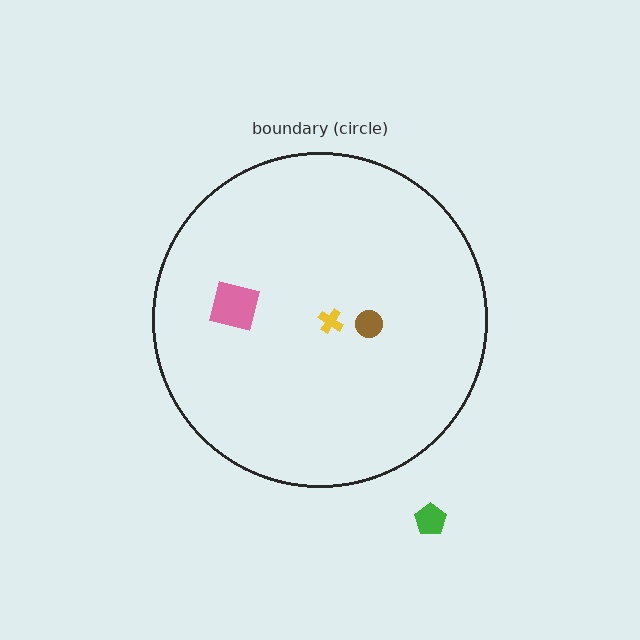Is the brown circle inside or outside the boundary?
Inside.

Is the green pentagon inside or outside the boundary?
Outside.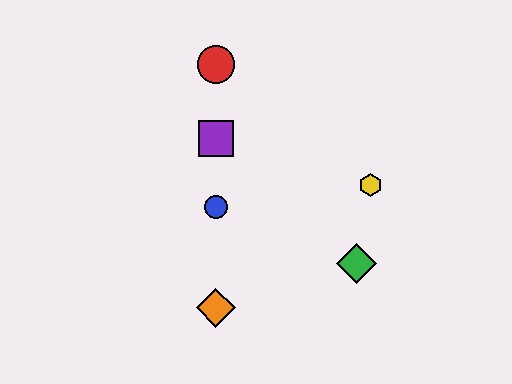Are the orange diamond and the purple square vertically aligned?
Yes, both are at x≈216.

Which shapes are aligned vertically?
The red circle, the blue circle, the purple square, the orange diamond are aligned vertically.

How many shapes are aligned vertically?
4 shapes (the red circle, the blue circle, the purple square, the orange diamond) are aligned vertically.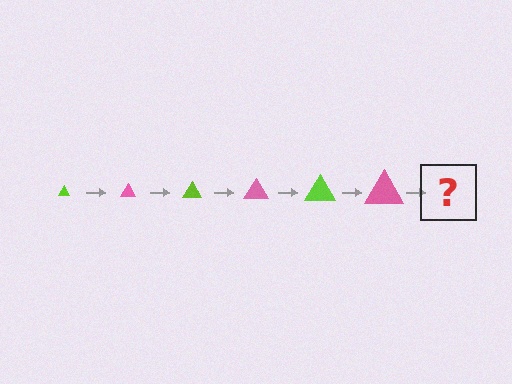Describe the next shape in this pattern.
It should be a lime triangle, larger than the previous one.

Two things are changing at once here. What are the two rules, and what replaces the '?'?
The two rules are that the triangle grows larger each step and the color cycles through lime and pink. The '?' should be a lime triangle, larger than the previous one.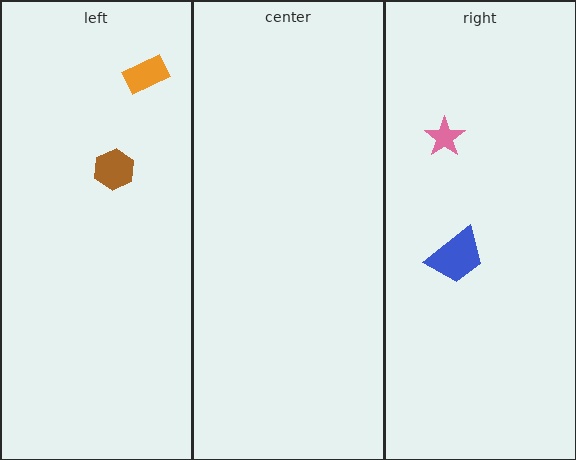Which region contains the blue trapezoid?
The right region.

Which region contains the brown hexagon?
The left region.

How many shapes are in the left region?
2.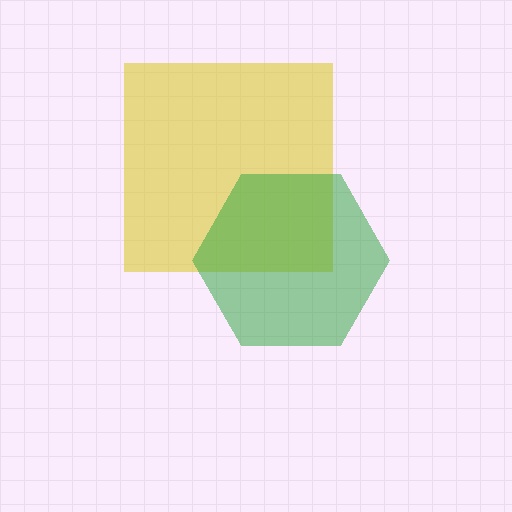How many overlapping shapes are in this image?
There are 2 overlapping shapes in the image.